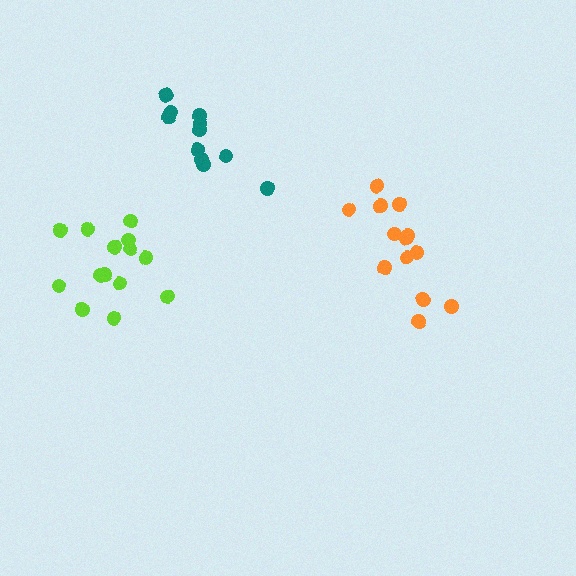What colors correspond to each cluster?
The clusters are colored: orange, lime, teal.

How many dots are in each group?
Group 1: 13 dots, Group 2: 14 dots, Group 3: 11 dots (38 total).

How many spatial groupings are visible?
There are 3 spatial groupings.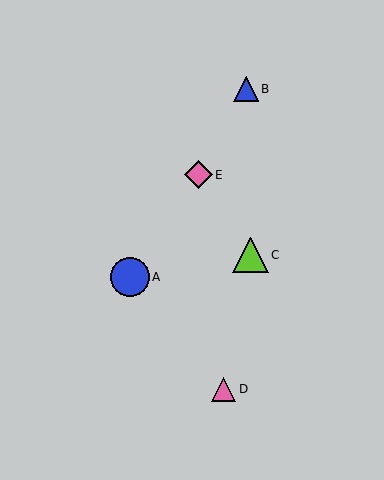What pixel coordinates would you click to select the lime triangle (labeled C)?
Click at (250, 255) to select the lime triangle C.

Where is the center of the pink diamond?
The center of the pink diamond is at (198, 175).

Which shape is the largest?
The blue circle (labeled A) is the largest.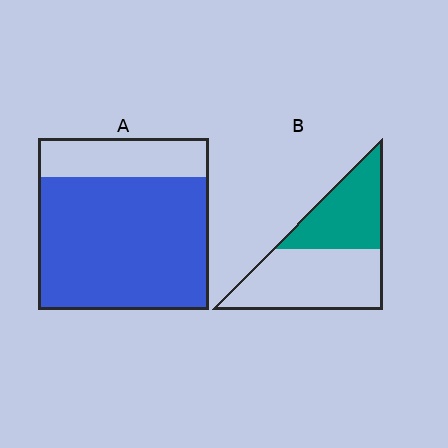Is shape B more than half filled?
No.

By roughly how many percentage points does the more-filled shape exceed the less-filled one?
By roughly 35 percentage points (A over B).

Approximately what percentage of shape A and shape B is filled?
A is approximately 75% and B is approximately 40%.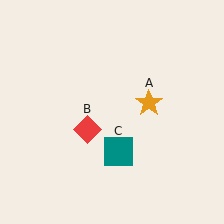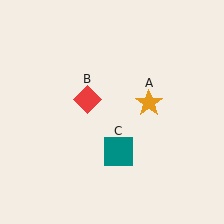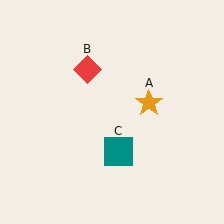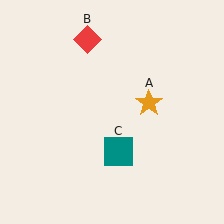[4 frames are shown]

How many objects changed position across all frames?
1 object changed position: red diamond (object B).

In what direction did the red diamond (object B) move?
The red diamond (object B) moved up.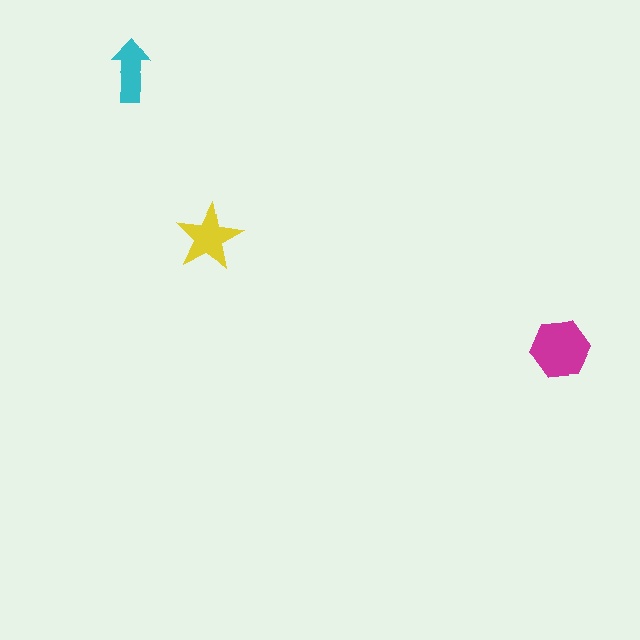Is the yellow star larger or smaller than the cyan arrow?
Larger.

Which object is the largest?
The magenta hexagon.